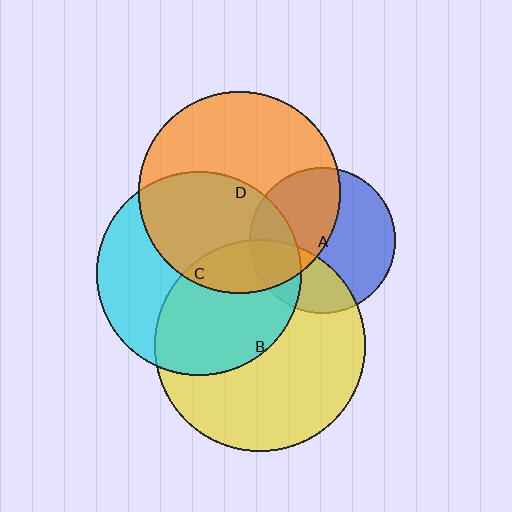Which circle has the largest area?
Circle B (yellow).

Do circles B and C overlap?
Yes.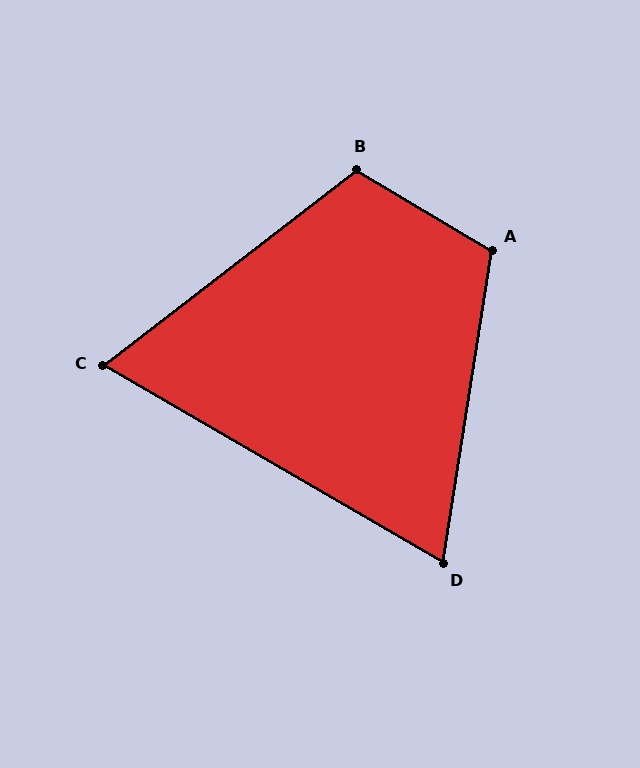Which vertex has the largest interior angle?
A, at approximately 112 degrees.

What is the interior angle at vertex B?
Approximately 111 degrees (obtuse).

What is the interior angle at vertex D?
Approximately 69 degrees (acute).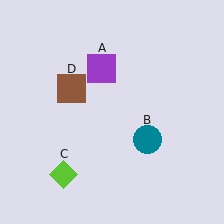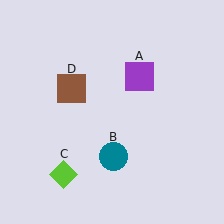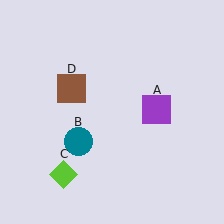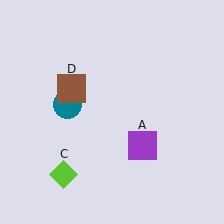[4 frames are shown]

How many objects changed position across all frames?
2 objects changed position: purple square (object A), teal circle (object B).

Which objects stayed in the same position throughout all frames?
Lime diamond (object C) and brown square (object D) remained stationary.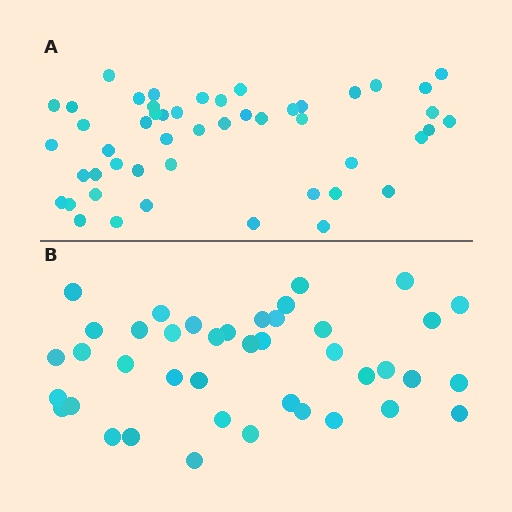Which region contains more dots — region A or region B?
Region A (the top region) has more dots.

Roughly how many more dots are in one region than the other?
Region A has roughly 8 or so more dots than region B.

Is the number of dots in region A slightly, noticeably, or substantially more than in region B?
Region A has only slightly more — the two regions are fairly close. The ratio is roughly 1.2 to 1.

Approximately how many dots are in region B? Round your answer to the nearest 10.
About 40 dots. (The exact count is 41, which rounds to 40.)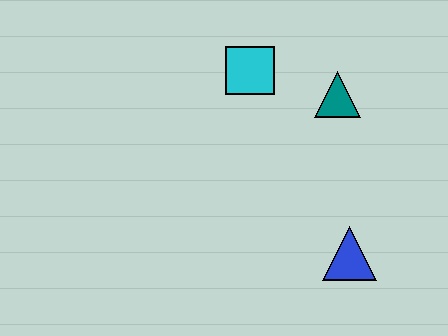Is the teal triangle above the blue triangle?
Yes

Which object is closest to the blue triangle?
The teal triangle is closest to the blue triangle.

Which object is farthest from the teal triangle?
The blue triangle is farthest from the teal triangle.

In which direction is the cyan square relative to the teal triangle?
The cyan square is to the left of the teal triangle.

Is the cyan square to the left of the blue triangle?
Yes